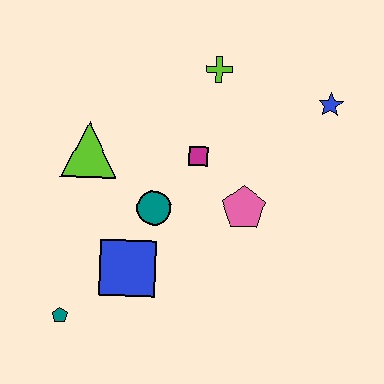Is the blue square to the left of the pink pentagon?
Yes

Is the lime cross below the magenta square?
No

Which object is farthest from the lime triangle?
The blue star is farthest from the lime triangle.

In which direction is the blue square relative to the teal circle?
The blue square is below the teal circle.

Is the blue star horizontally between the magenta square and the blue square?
No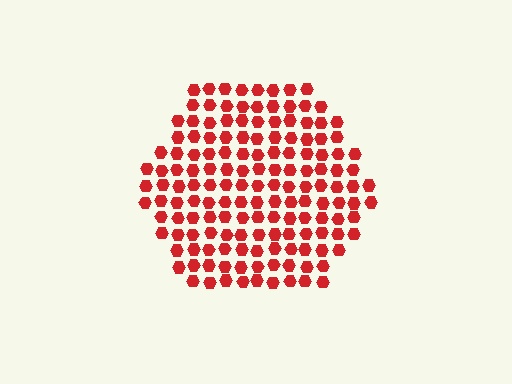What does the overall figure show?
The overall figure shows a hexagon.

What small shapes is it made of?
It is made of small hexagons.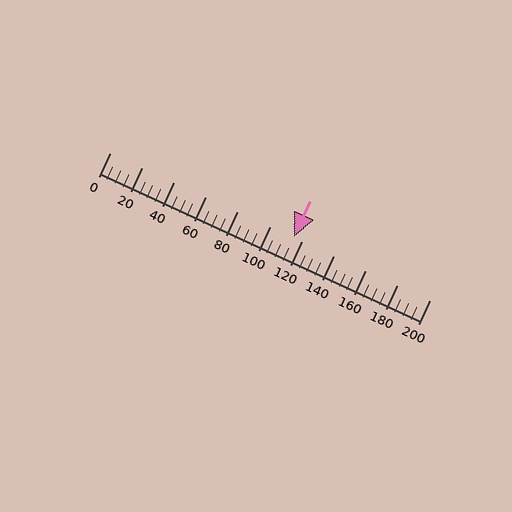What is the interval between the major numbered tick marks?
The major tick marks are spaced 20 units apart.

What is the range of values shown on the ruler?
The ruler shows values from 0 to 200.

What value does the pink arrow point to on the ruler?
The pink arrow points to approximately 115.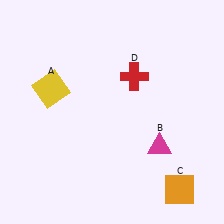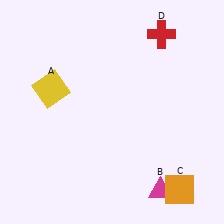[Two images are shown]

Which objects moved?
The objects that moved are: the magenta triangle (B), the red cross (D).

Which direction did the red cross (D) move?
The red cross (D) moved up.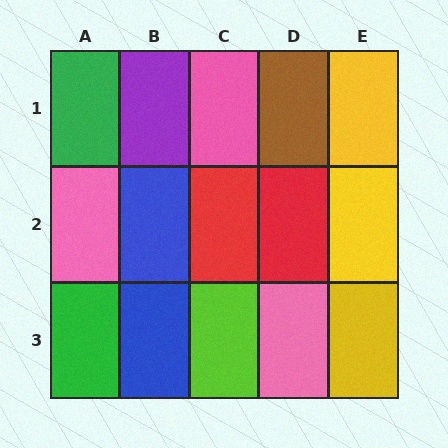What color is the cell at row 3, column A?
Green.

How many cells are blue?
2 cells are blue.